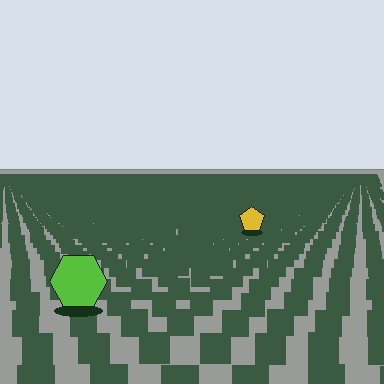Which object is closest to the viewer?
The lime hexagon is closest. The texture marks near it are larger and more spread out.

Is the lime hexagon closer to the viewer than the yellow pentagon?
Yes. The lime hexagon is closer — you can tell from the texture gradient: the ground texture is coarser near it.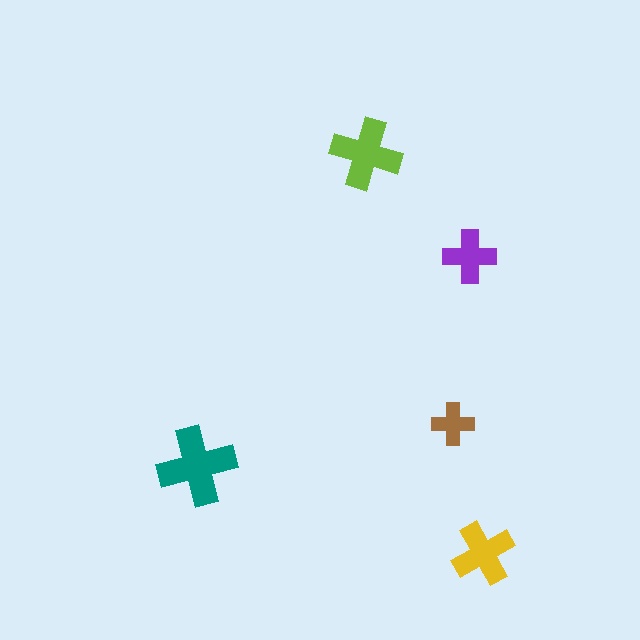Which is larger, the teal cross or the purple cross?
The teal one.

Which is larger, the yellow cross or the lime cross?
The lime one.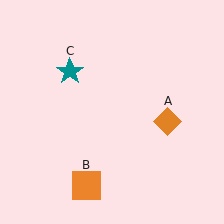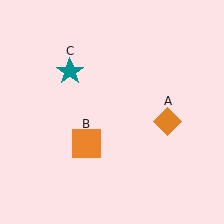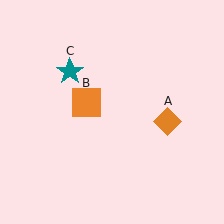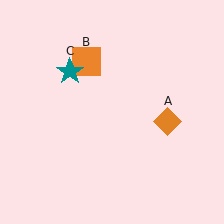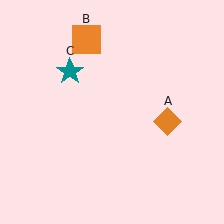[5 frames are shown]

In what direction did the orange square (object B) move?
The orange square (object B) moved up.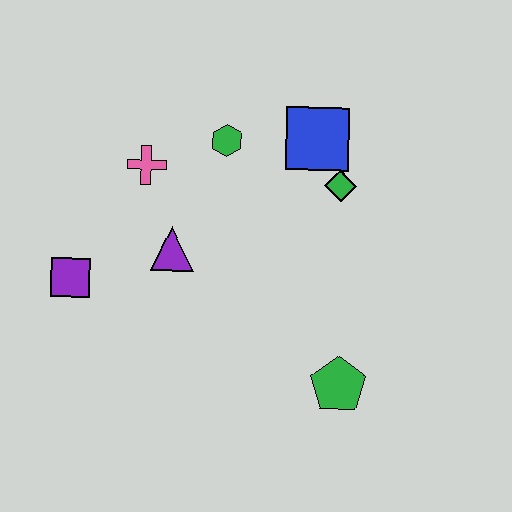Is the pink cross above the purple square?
Yes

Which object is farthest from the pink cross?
The green pentagon is farthest from the pink cross.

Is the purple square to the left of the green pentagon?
Yes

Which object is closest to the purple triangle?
The pink cross is closest to the purple triangle.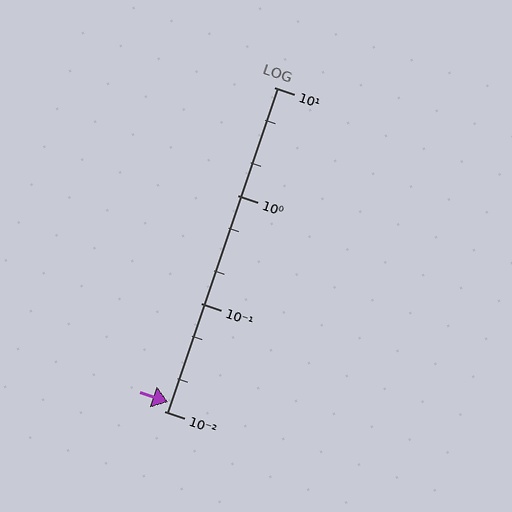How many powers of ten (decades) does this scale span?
The scale spans 3 decades, from 0.01 to 10.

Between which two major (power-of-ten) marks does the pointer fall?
The pointer is between 0.01 and 0.1.